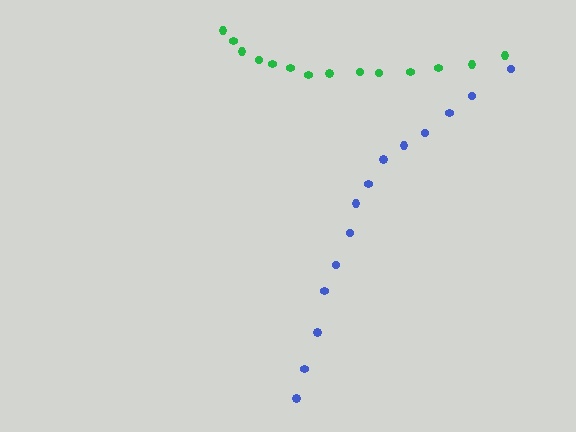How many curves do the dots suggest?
There are 2 distinct paths.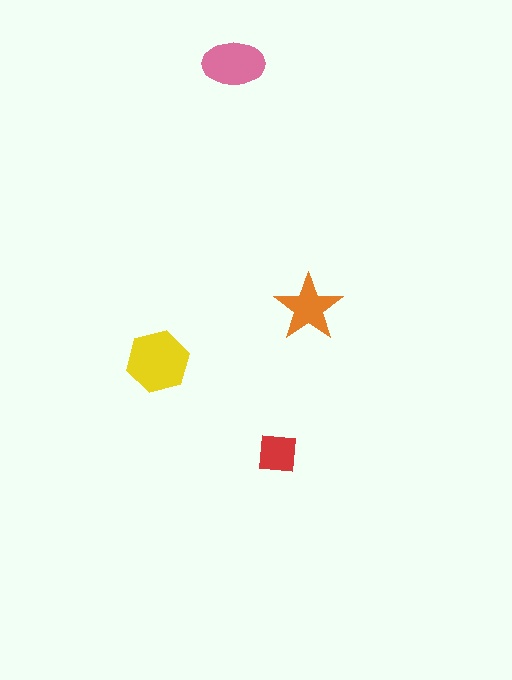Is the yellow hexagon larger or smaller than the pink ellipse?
Larger.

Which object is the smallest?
The red square.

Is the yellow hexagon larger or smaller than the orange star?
Larger.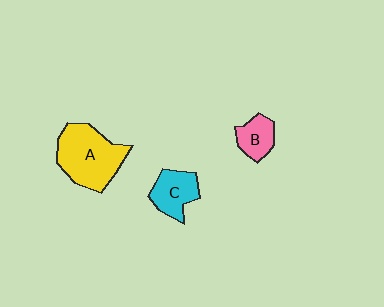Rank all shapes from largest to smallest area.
From largest to smallest: A (yellow), C (cyan), B (pink).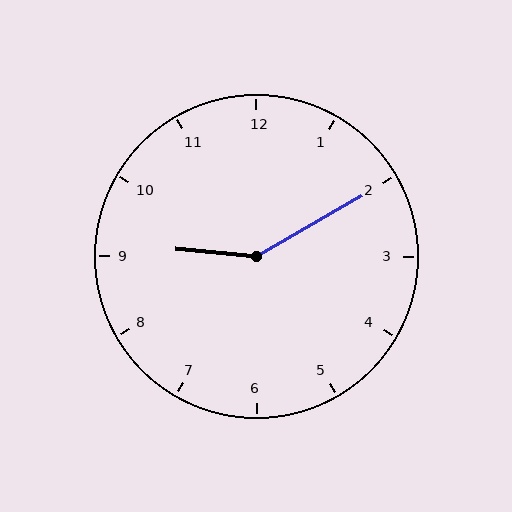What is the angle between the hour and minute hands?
Approximately 145 degrees.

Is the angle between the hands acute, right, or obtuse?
It is obtuse.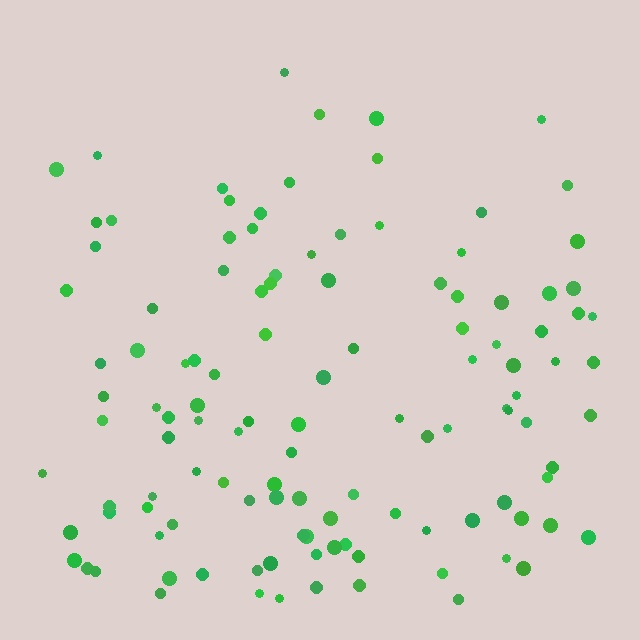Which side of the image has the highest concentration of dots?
The bottom.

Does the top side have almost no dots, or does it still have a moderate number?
Still a moderate number, just noticeably fewer than the bottom.